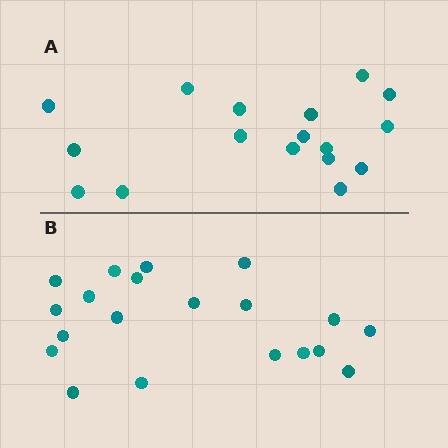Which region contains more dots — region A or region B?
Region B (the bottom region) has more dots.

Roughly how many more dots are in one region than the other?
Region B has just a few more — roughly 2 or 3 more dots than region A.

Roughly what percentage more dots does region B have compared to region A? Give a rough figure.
About 20% more.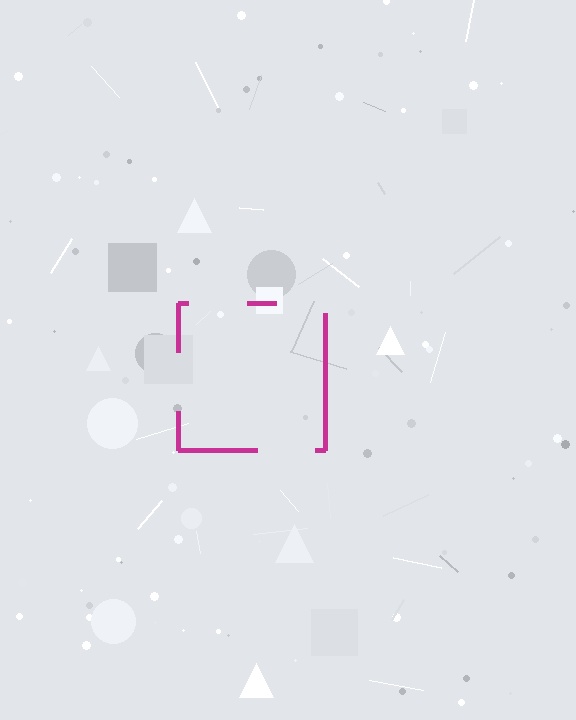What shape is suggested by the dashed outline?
The dashed outline suggests a square.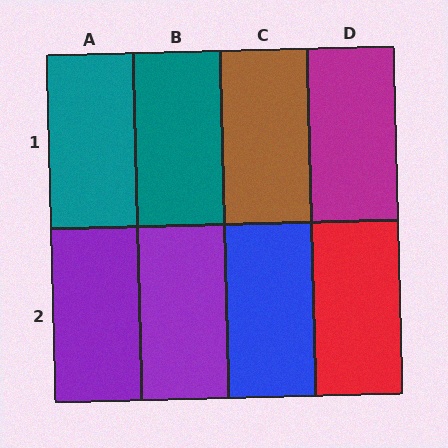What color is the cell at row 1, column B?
Teal.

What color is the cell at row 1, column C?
Brown.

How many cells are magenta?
1 cell is magenta.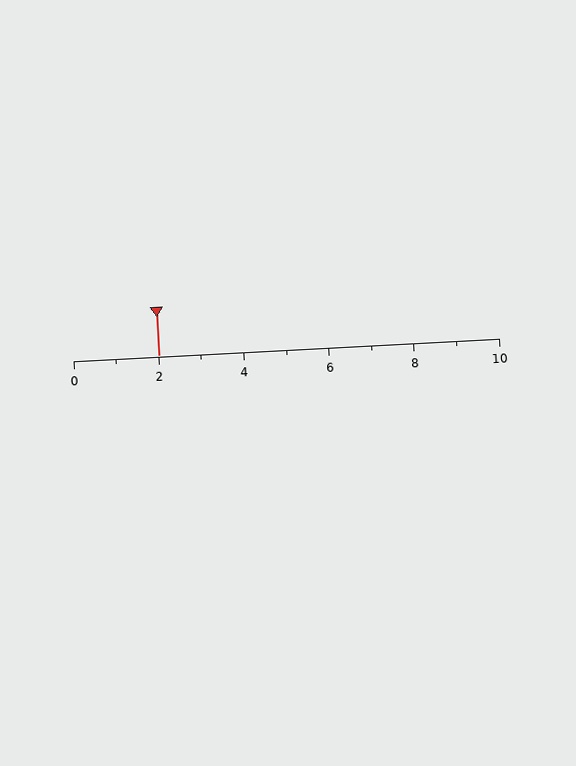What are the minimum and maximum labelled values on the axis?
The axis runs from 0 to 10.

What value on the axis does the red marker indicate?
The marker indicates approximately 2.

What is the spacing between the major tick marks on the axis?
The major ticks are spaced 2 apart.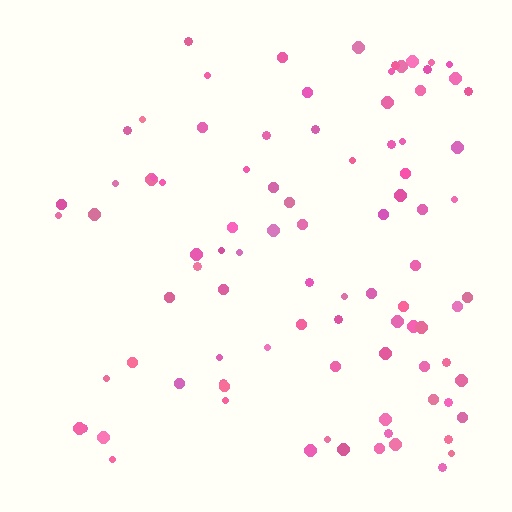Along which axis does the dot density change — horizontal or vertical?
Horizontal.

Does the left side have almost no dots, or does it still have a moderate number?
Still a moderate number, just noticeably fewer than the right.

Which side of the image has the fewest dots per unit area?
The left.